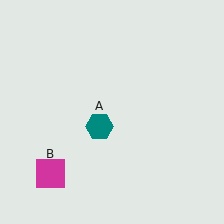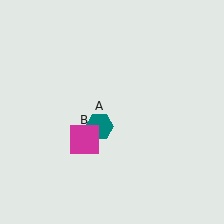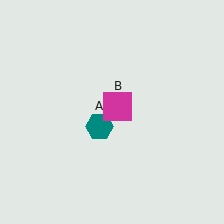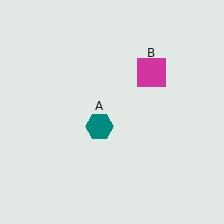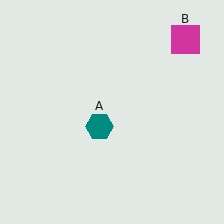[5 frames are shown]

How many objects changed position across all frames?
1 object changed position: magenta square (object B).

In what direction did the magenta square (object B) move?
The magenta square (object B) moved up and to the right.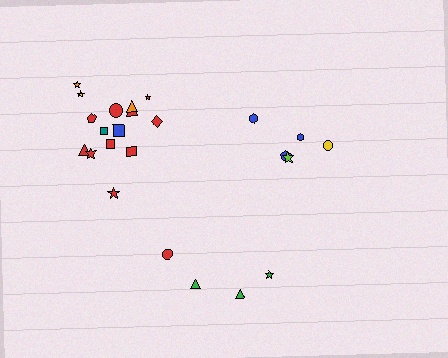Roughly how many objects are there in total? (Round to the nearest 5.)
Roughly 25 objects in total.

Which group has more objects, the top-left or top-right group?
The top-left group.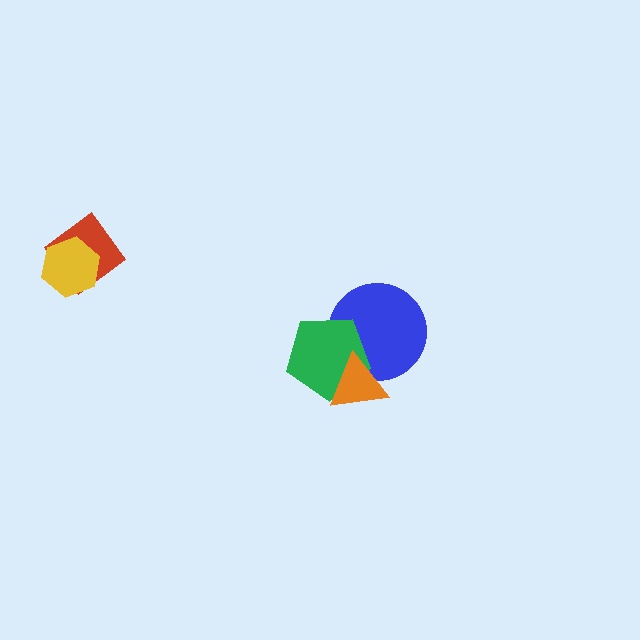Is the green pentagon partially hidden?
Yes, it is partially covered by another shape.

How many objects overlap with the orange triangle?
2 objects overlap with the orange triangle.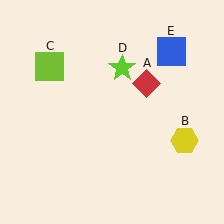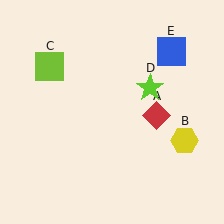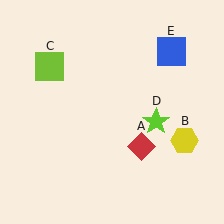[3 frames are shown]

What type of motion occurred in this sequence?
The red diamond (object A), lime star (object D) rotated clockwise around the center of the scene.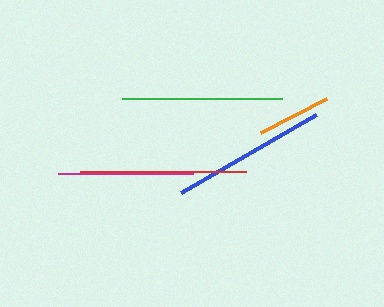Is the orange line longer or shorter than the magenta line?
The magenta line is longer than the orange line.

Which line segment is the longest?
The red line is the longest at approximately 165 pixels.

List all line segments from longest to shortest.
From longest to shortest: red, green, blue, magenta, orange.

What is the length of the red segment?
The red segment is approximately 165 pixels long.